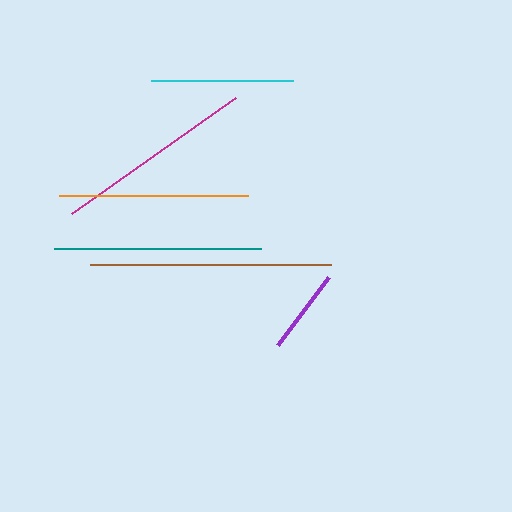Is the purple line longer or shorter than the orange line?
The orange line is longer than the purple line.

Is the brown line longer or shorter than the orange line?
The brown line is longer than the orange line.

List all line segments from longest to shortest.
From longest to shortest: brown, teal, magenta, orange, cyan, purple.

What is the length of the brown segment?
The brown segment is approximately 241 pixels long.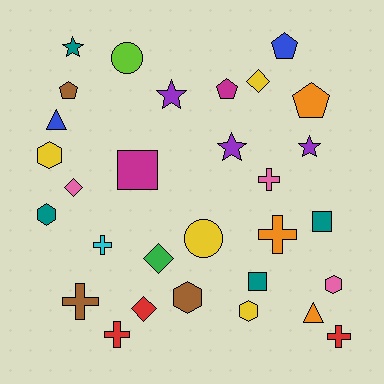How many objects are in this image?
There are 30 objects.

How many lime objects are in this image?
There is 1 lime object.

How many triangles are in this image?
There are 2 triangles.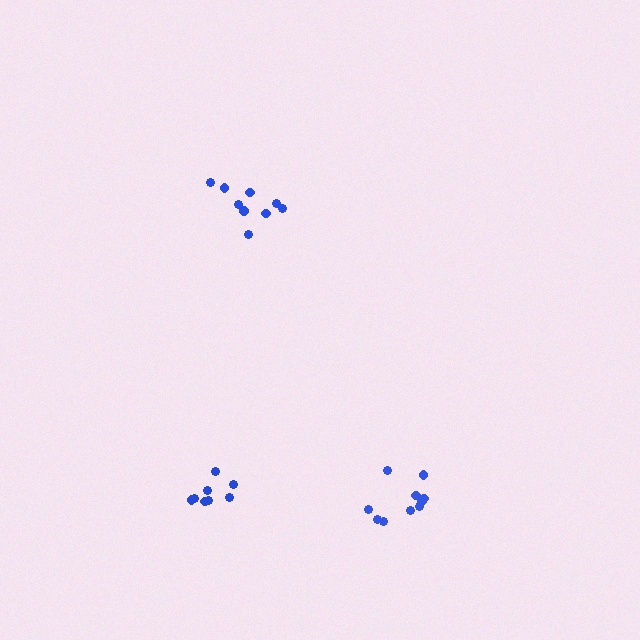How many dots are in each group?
Group 1: 9 dots, Group 2: 10 dots, Group 3: 8 dots (27 total).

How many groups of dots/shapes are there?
There are 3 groups.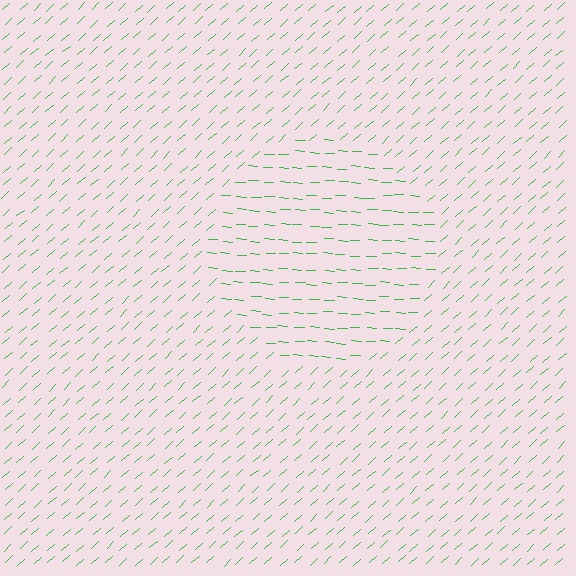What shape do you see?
I see a circle.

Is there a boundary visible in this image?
Yes, there is a texture boundary formed by a change in line orientation.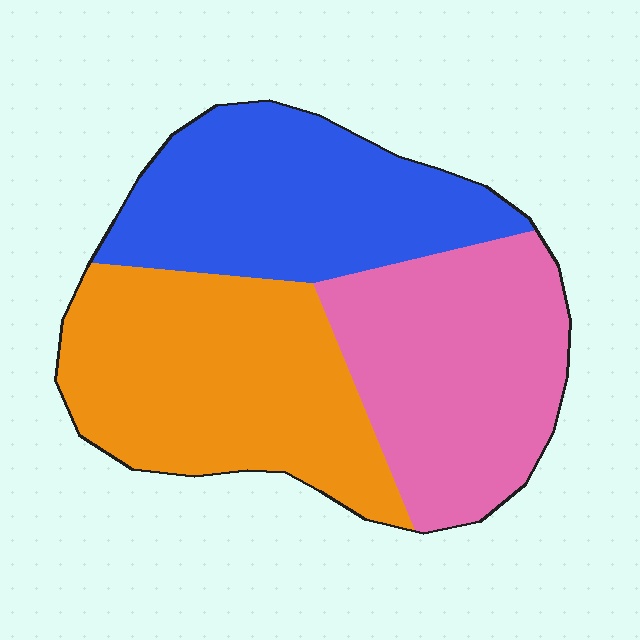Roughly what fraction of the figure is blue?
Blue covers around 30% of the figure.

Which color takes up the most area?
Orange, at roughly 35%.